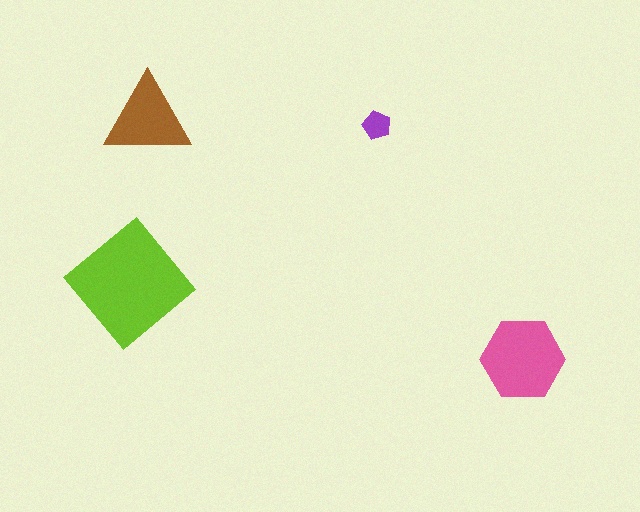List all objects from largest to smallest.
The lime diamond, the pink hexagon, the brown triangle, the purple pentagon.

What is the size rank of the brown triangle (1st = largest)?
3rd.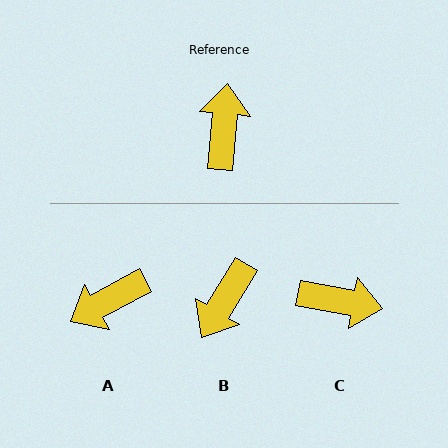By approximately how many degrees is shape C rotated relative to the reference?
Approximately 95 degrees clockwise.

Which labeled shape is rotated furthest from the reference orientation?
B, about 154 degrees away.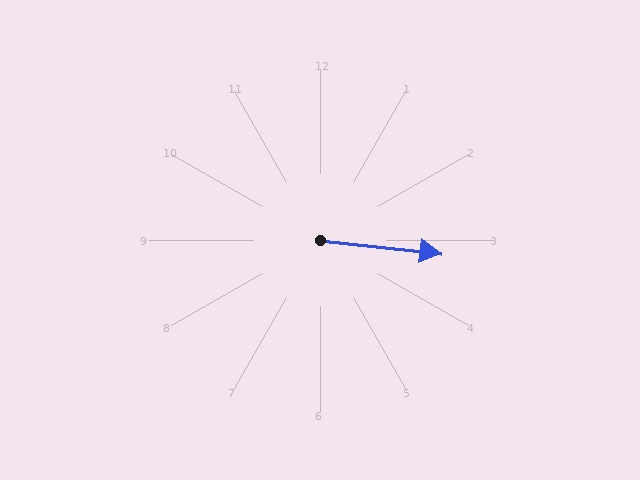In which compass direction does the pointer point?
East.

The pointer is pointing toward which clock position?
Roughly 3 o'clock.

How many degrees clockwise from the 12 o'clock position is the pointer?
Approximately 96 degrees.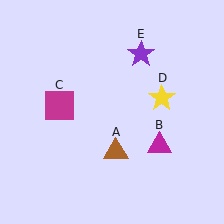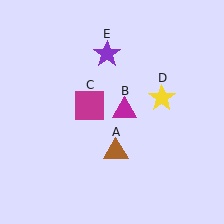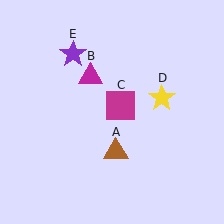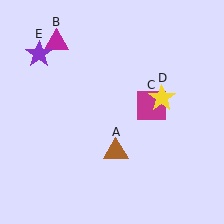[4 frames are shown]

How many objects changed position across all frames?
3 objects changed position: magenta triangle (object B), magenta square (object C), purple star (object E).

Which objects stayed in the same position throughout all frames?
Brown triangle (object A) and yellow star (object D) remained stationary.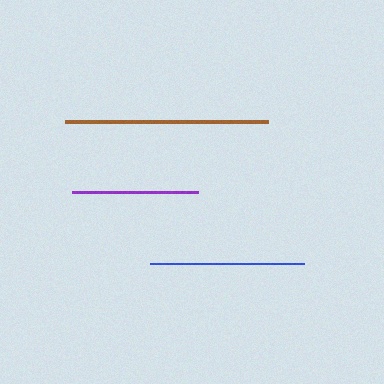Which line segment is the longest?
The brown line is the longest at approximately 204 pixels.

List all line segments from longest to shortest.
From longest to shortest: brown, blue, purple.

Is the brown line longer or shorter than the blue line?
The brown line is longer than the blue line.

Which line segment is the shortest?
The purple line is the shortest at approximately 126 pixels.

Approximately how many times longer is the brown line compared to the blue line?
The brown line is approximately 1.3 times the length of the blue line.